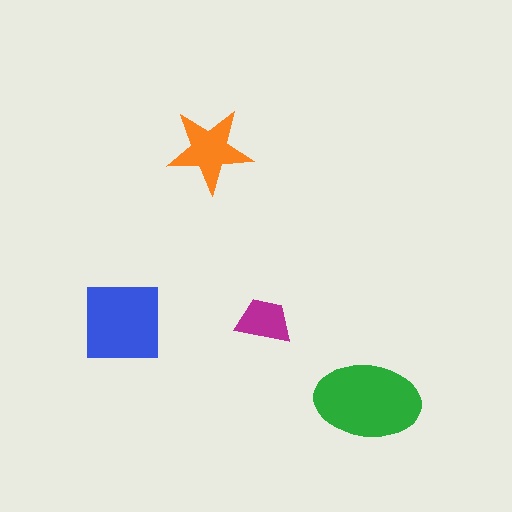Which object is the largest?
The green ellipse.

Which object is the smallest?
The magenta trapezoid.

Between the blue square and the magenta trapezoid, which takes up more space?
The blue square.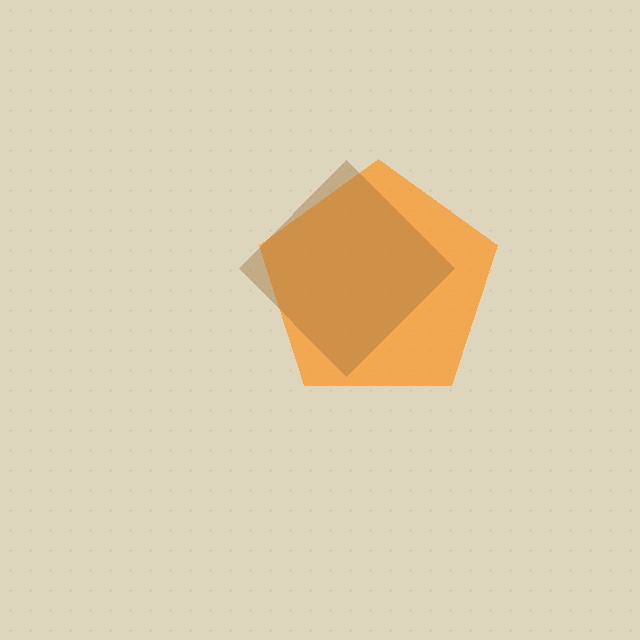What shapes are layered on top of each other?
The layered shapes are: an orange pentagon, a brown diamond.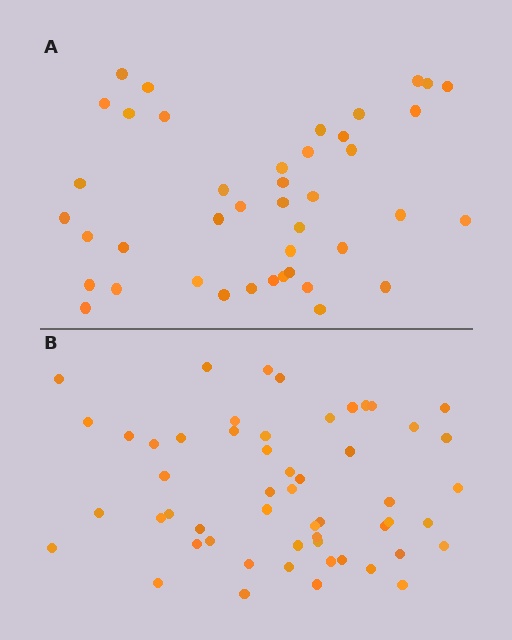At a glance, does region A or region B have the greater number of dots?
Region B (the bottom region) has more dots.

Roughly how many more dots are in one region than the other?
Region B has roughly 12 or so more dots than region A.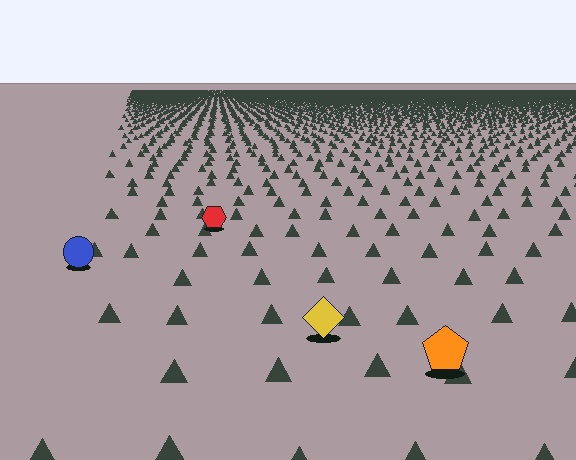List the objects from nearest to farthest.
From nearest to farthest: the orange pentagon, the yellow diamond, the blue circle, the red hexagon.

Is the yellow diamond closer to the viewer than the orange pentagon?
No. The orange pentagon is closer — you can tell from the texture gradient: the ground texture is coarser near it.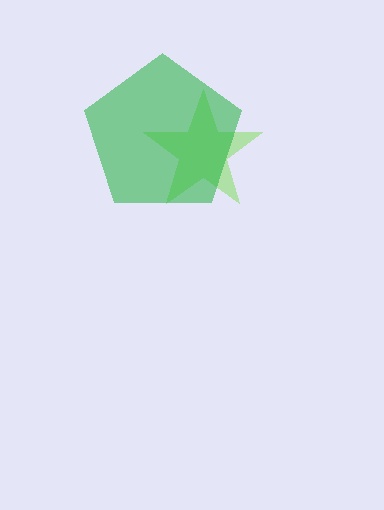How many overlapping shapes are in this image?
There are 2 overlapping shapes in the image.